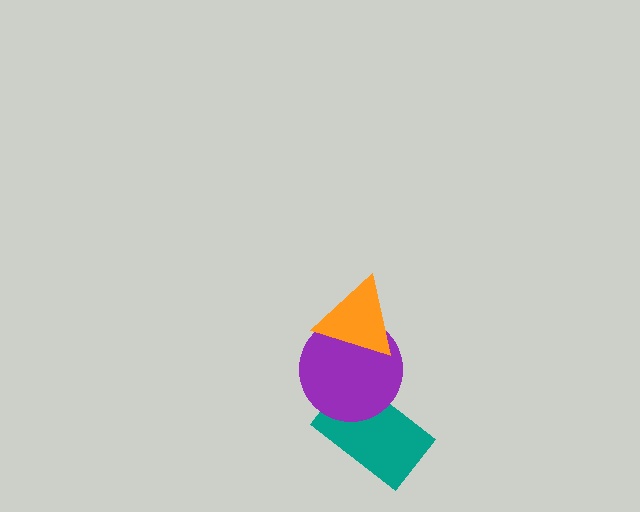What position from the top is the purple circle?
The purple circle is 2nd from the top.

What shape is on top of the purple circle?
The orange triangle is on top of the purple circle.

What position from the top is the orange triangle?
The orange triangle is 1st from the top.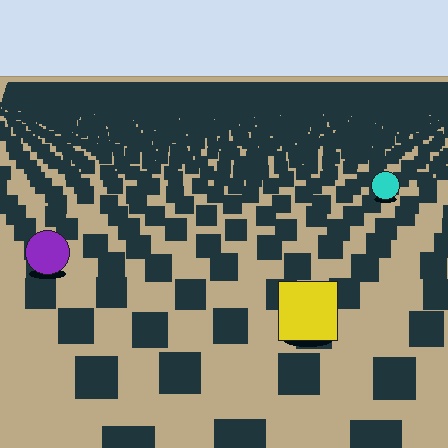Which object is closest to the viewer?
The yellow square is closest. The texture marks near it are larger and more spread out.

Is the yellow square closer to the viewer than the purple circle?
Yes. The yellow square is closer — you can tell from the texture gradient: the ground texture is coarser near it.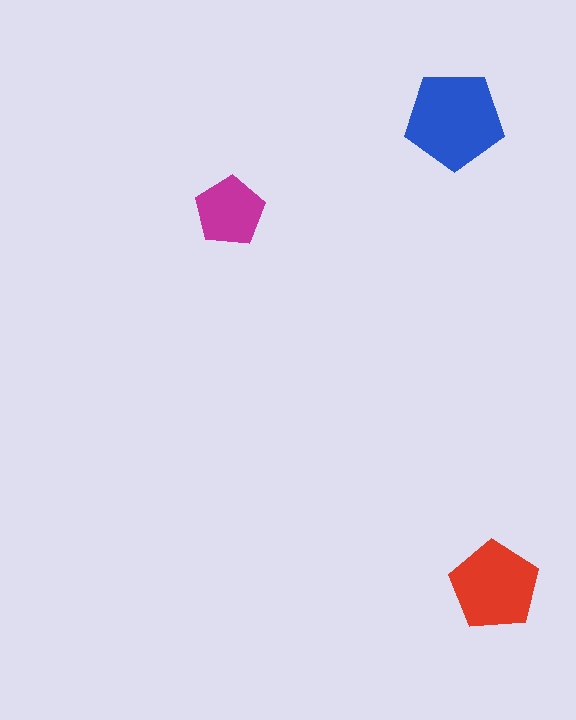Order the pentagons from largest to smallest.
the blue one, the red one, the magenta one.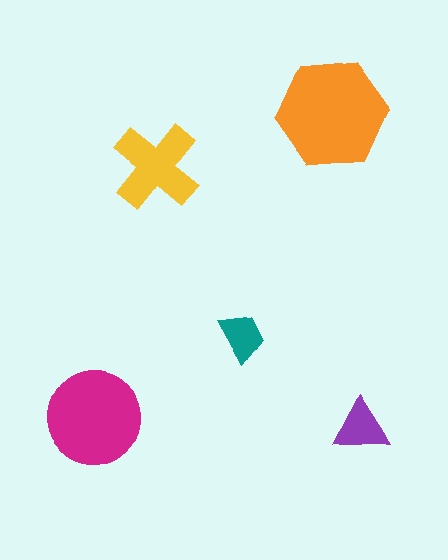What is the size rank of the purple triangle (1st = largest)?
4th.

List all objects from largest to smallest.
The orange hexagon, the magenta circle, the yellow cross, the purple triangle, the teal trapezoid.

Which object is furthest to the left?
The magenta circle is leftmost.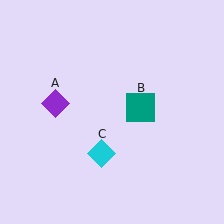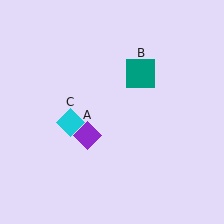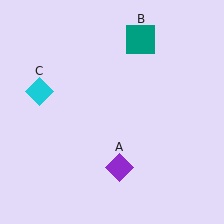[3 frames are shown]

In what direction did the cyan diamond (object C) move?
The cyan diamond (object C) moved up and to the left.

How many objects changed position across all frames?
3 objects changed position: purple diamond (object A), teal square (object B), cyan diamond (object C).